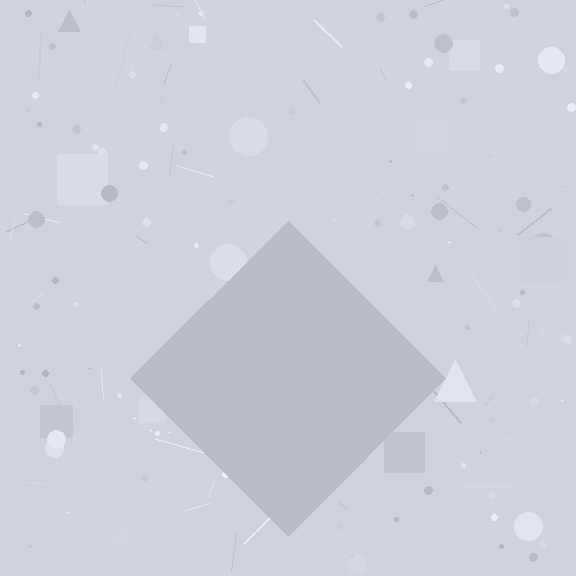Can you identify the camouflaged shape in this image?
The camouflaged shape is a diamond.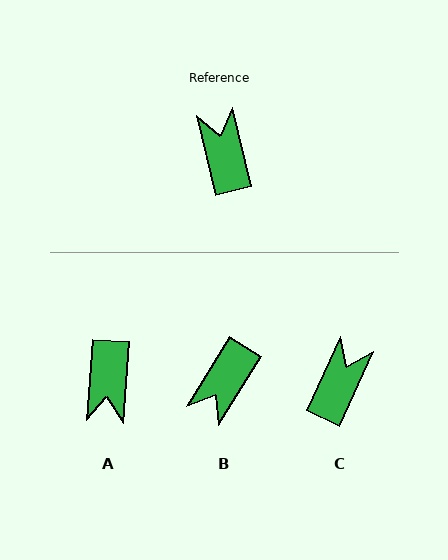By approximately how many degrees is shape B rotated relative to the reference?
Approximately 135 degrees counter-clockwise.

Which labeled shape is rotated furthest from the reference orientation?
A, about 162 degrees away.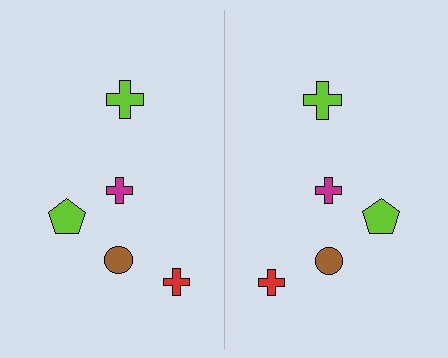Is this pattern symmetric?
Yes, this pattern has bilateral (reflection) symmetry.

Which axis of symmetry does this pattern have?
The pattern has a vertical axis of symmetry running through the center of the image.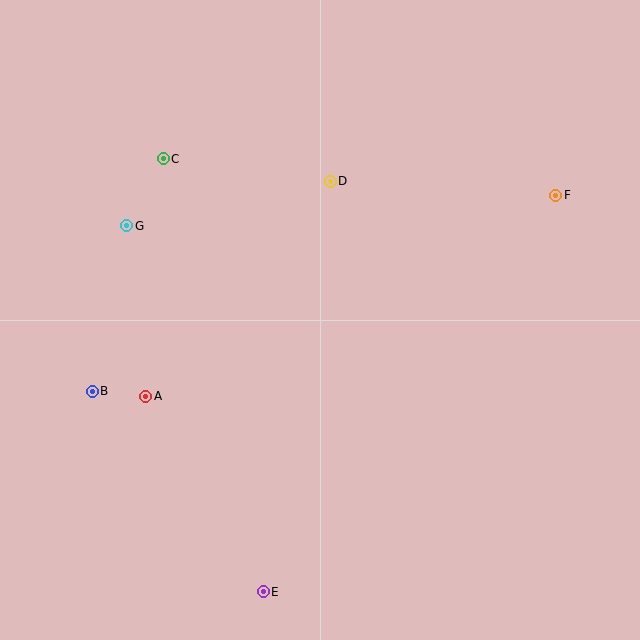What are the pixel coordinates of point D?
Point D is at (330, 181).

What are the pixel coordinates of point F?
Point F is at (556, 195).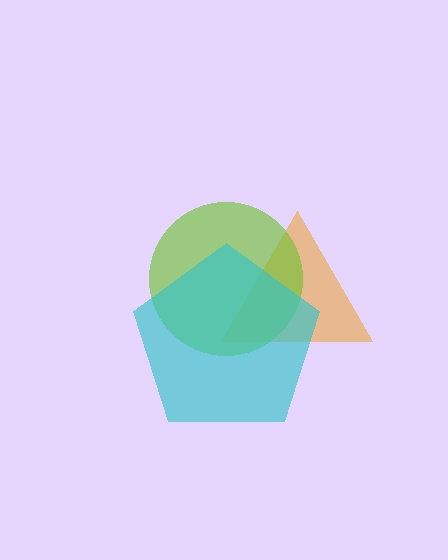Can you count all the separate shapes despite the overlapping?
Yes, there are 3 separate shapes.